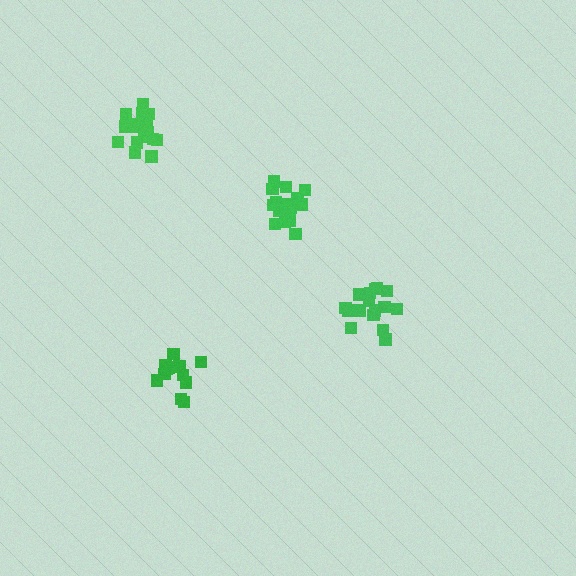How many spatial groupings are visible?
There are 4 spatial groupings.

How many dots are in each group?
Group 1: 18 dots, Group 2: 17 dots, Group 3: 12 dots, Group 4: 16 dots (63 total).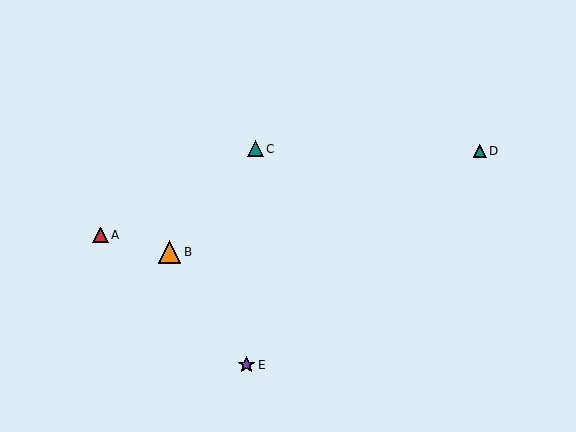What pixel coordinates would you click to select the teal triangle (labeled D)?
Click at (480, 151) to select the teal triangle D.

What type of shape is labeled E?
Shape E is a purple star.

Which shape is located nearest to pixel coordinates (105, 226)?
The red triangle (labeled A) at (100, 235) is nearest to that location.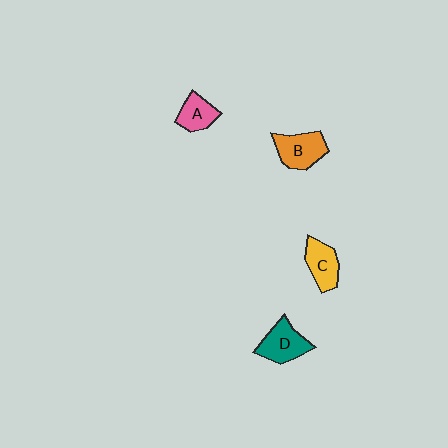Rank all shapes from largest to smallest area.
From largest to smallest: D (teal), B (orange), C (yellow), A (pink).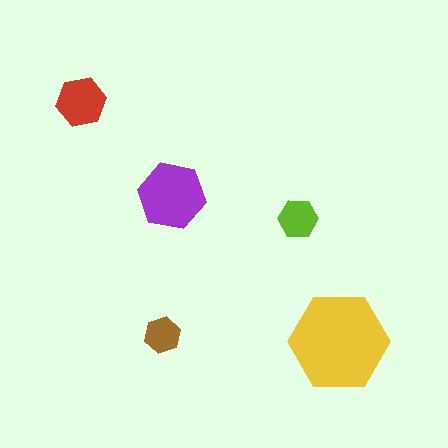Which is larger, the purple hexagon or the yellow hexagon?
The yellow one.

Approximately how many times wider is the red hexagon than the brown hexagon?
About 1.5 times wider.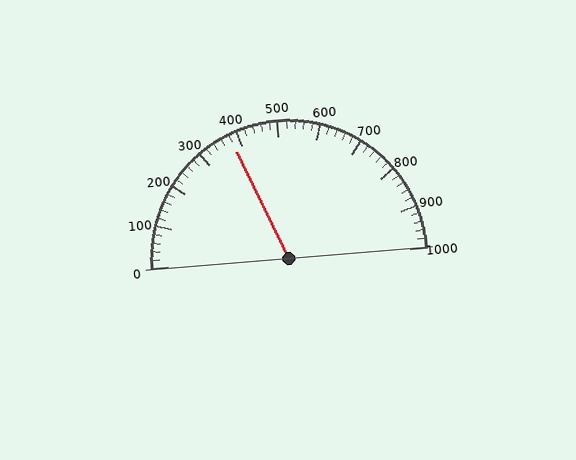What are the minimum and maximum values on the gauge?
The gauge ranges from 0 to 1000.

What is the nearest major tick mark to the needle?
The nearest major tick mark is 400.